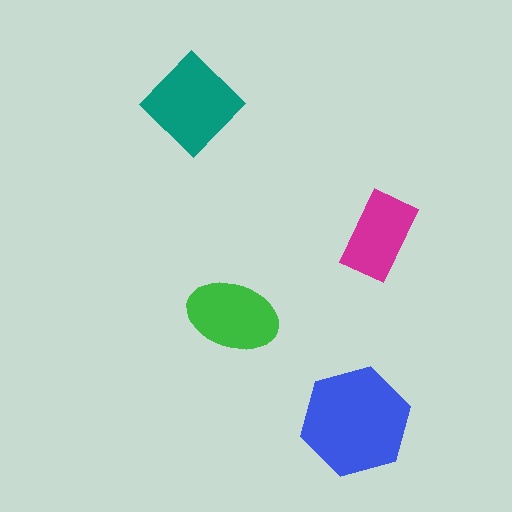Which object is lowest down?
The blue hexagon is bottommost.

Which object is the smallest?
The magenta rectangle.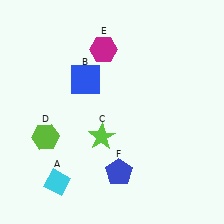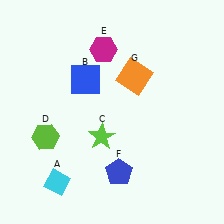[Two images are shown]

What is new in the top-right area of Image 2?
An orange square (G) was added in the top-right area of Image 2.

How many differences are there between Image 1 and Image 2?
There is 1 difference between the two images.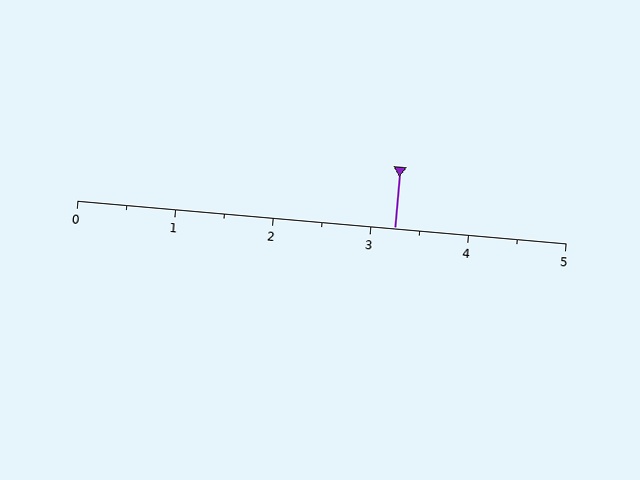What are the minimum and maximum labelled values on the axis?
The axis runs from 0 to 5.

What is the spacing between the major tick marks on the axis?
The major ticks are spaced 1 apart.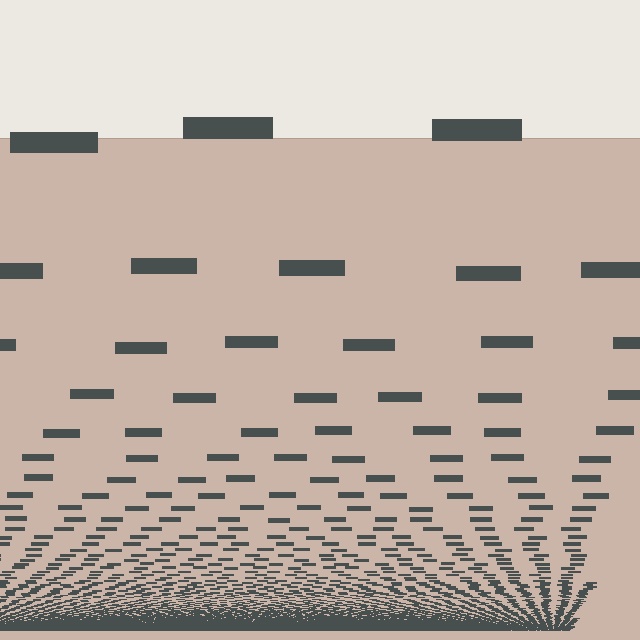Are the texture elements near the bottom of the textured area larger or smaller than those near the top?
Smaller. The gradient is inverted — elements near the bottom are smaller and denser.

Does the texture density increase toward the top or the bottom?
Density increases toward the bottom.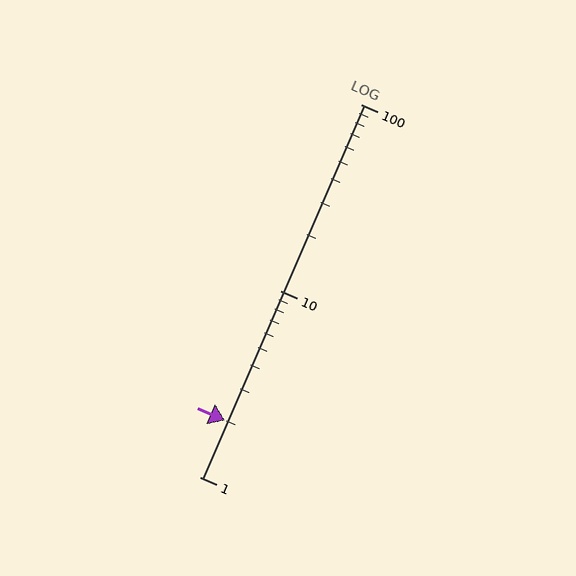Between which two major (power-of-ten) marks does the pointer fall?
The pointer is between 1 and 10.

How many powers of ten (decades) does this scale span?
The scale spans 2 decades, from 1 to 100.